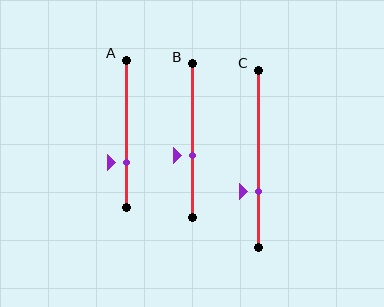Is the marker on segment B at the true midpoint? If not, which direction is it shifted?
No, the marker on segment B is shifted downward by about 9% of the segment length.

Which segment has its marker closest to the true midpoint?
Segment B has its marker closest to the true midpoint.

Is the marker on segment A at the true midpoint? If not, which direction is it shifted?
No, the marker on segment A is shifted downward by about 20% of the segment length.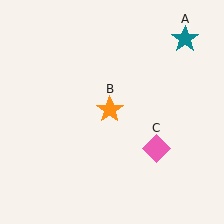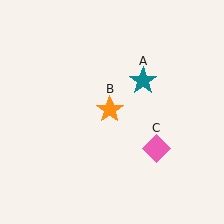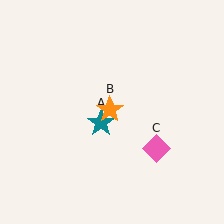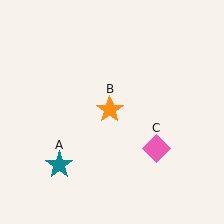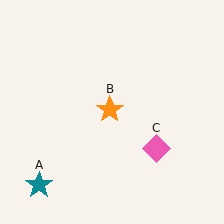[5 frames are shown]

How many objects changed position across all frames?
1 object changed position: teal star (object A).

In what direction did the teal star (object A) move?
The teal star (object A) moved down and to the left.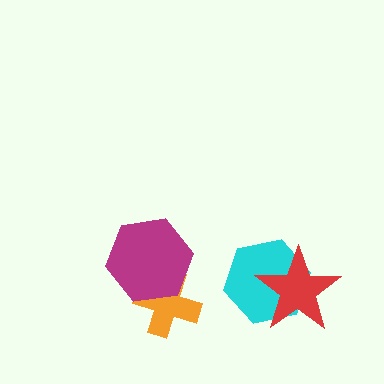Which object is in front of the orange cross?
The magenta hexagon is in front of the orange cross.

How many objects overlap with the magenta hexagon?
1 object overlaps with the magenta hexagon.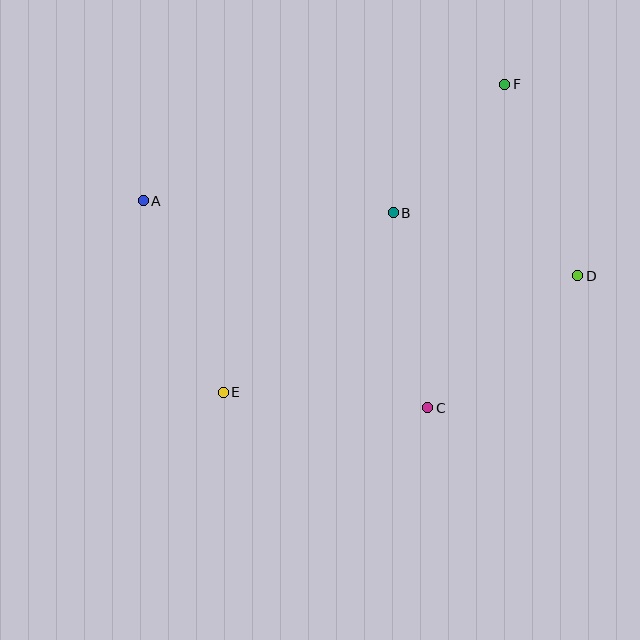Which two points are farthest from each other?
Points A and D are farthest from each other.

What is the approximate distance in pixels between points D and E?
The distance between D and E is approximately 373 pixels.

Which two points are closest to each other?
Points B and F are closest to each other.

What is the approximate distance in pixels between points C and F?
The distance between C and F is approximately 332 pixels.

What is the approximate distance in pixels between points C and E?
The distance between C and E is approximately 205 pixels.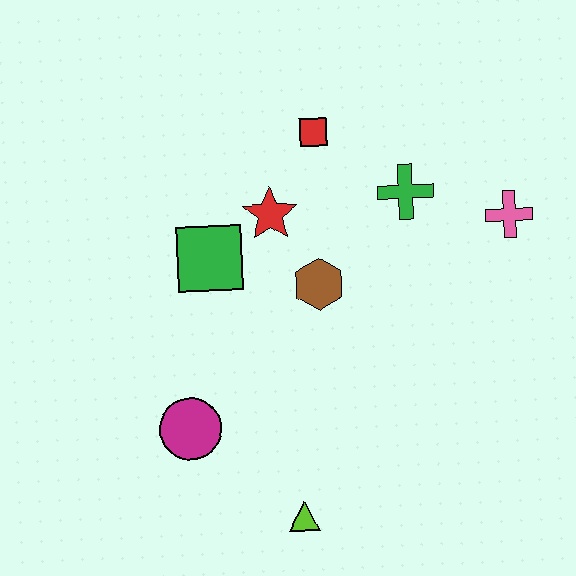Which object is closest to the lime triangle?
The magenta circle is closest to the lime triangle.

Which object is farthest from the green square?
The pink cross is farthest from the green square.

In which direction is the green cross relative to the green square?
The green cross is to the right of the green square.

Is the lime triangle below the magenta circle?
Yes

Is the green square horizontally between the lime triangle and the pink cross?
No